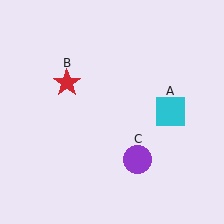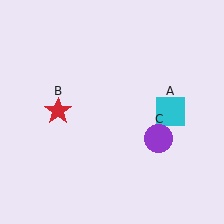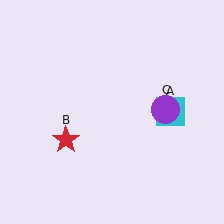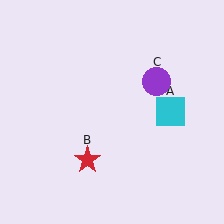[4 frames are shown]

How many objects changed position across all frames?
2 objects changed position: red star (object B), purple circle (object C).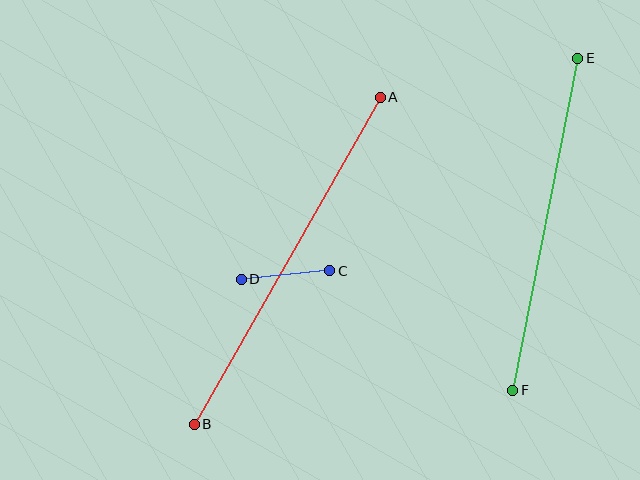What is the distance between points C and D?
The distance is approximately 89 pixels.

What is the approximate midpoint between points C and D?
The midpoint is at approximately (286, 275) pixels.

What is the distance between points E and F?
The distance is approximately 338 pixels.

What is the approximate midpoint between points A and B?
The midpoint is at approximately (287, 261) pixels.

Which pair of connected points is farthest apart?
Points A and B are farthest apart.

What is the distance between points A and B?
The distance is approximately 376 pixels.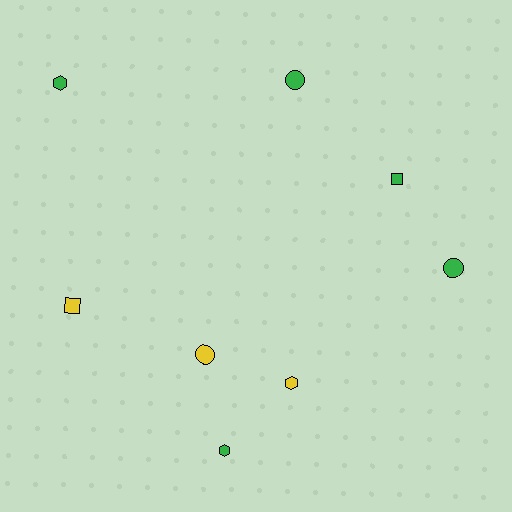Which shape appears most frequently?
Hexagon, with 3 objects.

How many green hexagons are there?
There are 2 green hexagons.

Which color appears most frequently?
Green, with 5 objects.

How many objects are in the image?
There are 8 objects.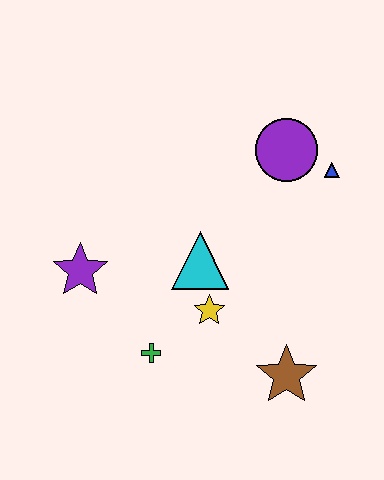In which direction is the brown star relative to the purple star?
The brown star is to the right of the purple star.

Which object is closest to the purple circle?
The blue triangle is closest to the purple circle.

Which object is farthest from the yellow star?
The blue triangle is farthest from the yellow star.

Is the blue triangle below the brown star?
No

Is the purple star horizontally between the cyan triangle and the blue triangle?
No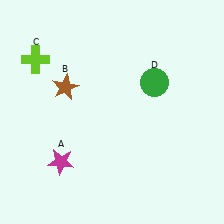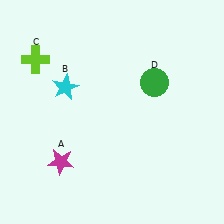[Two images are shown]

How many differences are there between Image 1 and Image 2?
There is 1 difference between the two images.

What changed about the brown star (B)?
In Image 1, B is brown. In Image 2, it changed to cyan.